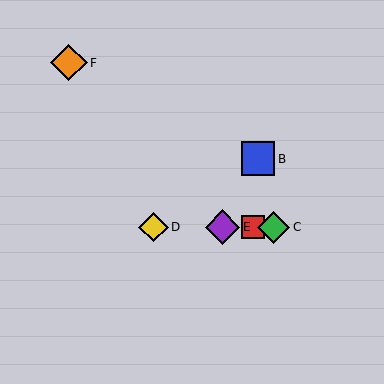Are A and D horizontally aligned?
Yes, both are at y≈227.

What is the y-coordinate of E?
Object E is at y≈227.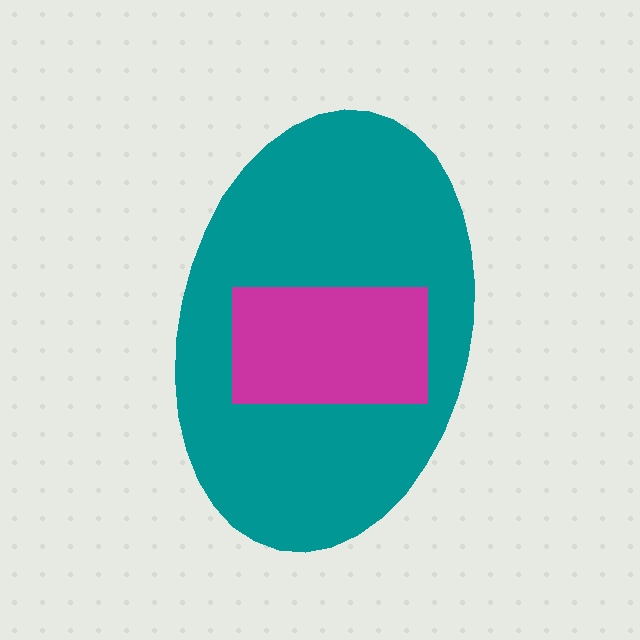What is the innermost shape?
The magenta rectangle.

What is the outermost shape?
The teal ellipse.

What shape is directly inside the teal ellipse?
The magenta rectangle.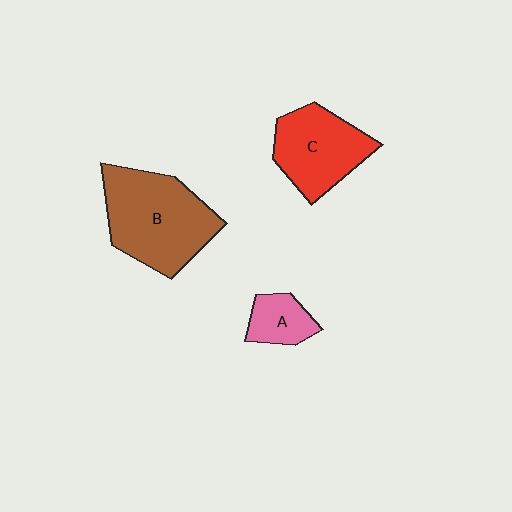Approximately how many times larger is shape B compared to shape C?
Approximately 1.4 times.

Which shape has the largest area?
Shape B (brown).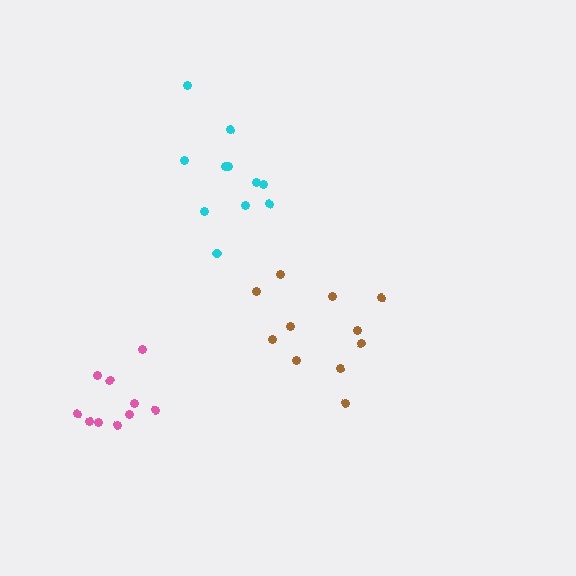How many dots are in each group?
Group 1: 11 dots, Group 2: 11 dots, Group 3: 10 dots (32 total).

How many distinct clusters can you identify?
There are 3 distinct clusters.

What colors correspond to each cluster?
The clusters are colored: brown, cyan, pink.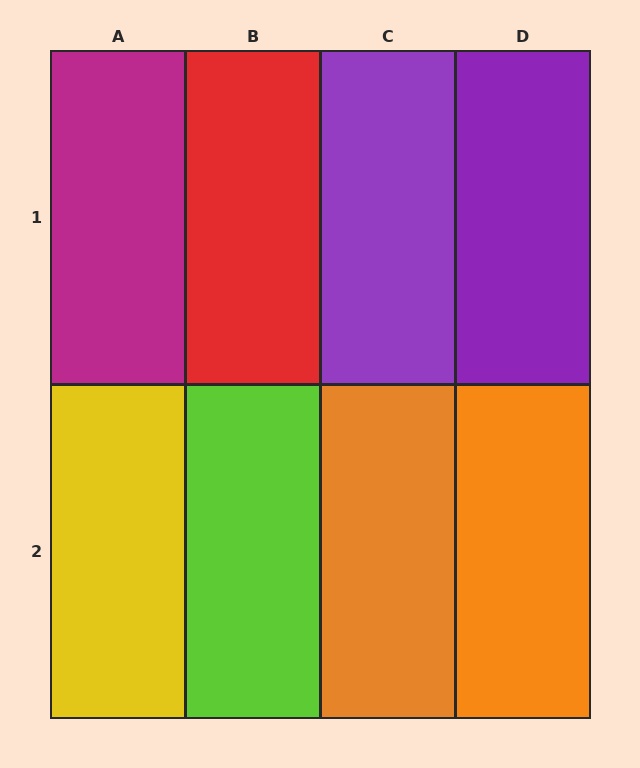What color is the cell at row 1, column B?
Red.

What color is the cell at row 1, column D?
Purple.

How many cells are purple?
2 cells are purple.